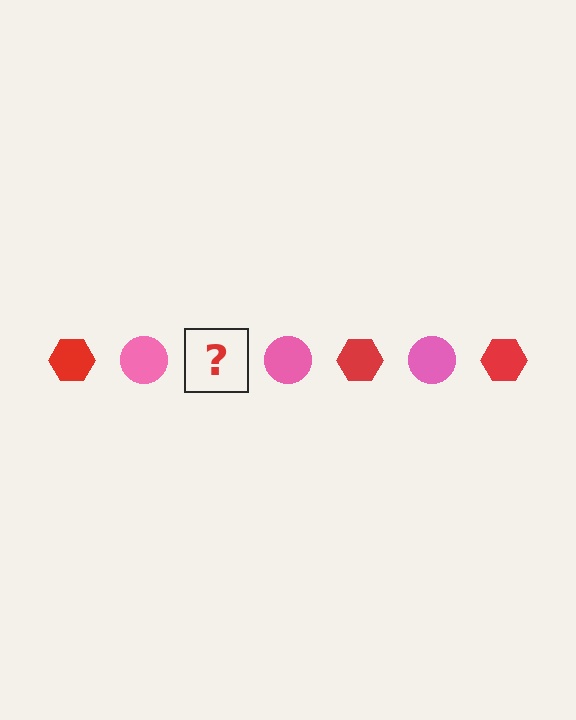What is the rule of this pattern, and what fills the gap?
The rule is that the pattern alternates between red hexagon and pink circle. The gap should be filled with a red hexagon.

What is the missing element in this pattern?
The missing element is a red hexagon.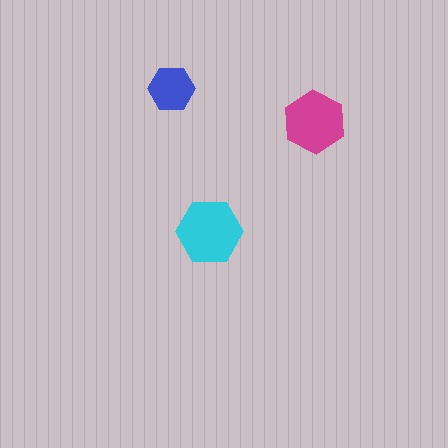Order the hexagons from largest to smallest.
the cyan one, the magenta one, the blue one.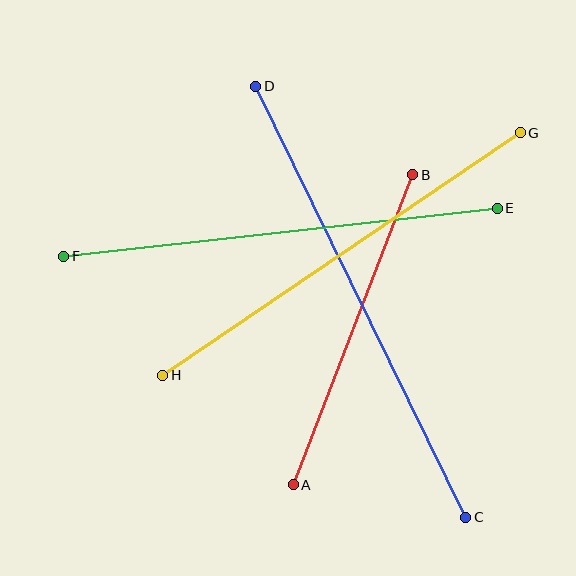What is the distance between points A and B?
The distance is approximately 332 pixels.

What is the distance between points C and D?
The distance is approximately 480 pixels.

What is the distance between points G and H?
The distance is approximately 432 pixels.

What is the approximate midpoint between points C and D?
The midpoint is at approximately (361, 302) pixels.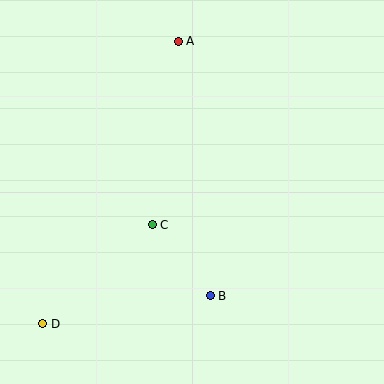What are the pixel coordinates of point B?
Point B is at (210, 296).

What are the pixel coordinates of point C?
Point C is at (152, 225).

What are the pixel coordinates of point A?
Point A is at (178, 41).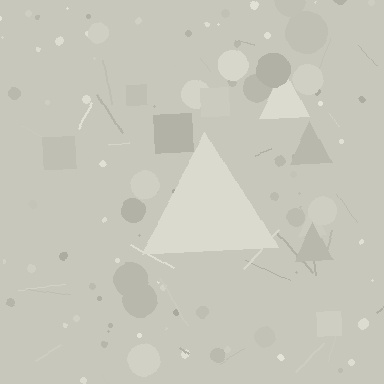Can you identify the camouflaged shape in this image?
The camouflaged shape is a triangle.